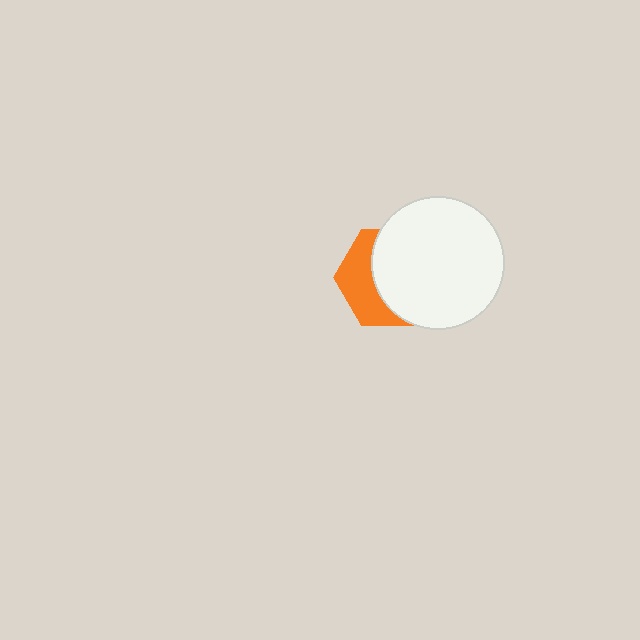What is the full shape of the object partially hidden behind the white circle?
The partially hidden object is an orange hexagon.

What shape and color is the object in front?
The object in front is a white circle.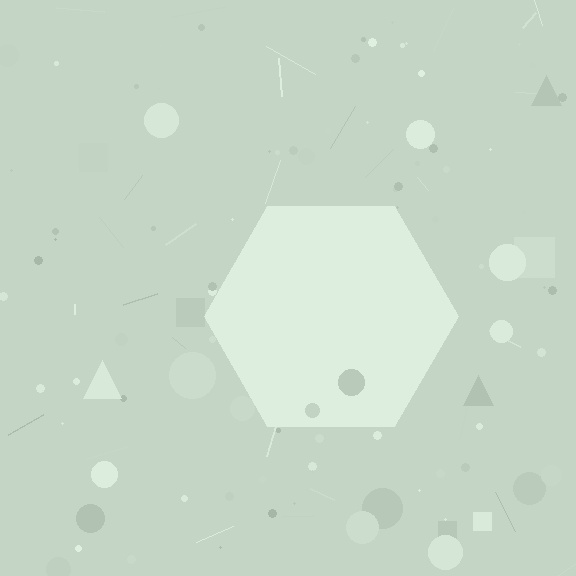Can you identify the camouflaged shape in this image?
The camouflaged shape is a hexagon.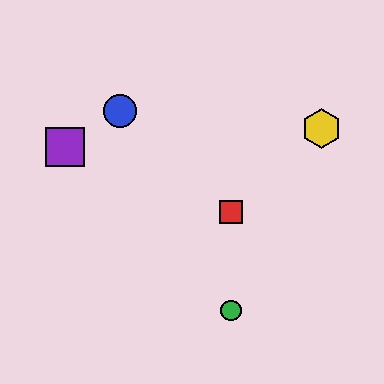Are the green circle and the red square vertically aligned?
Yes, both are at x≈231.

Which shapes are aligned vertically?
The red square, the green circle are aligned vertically.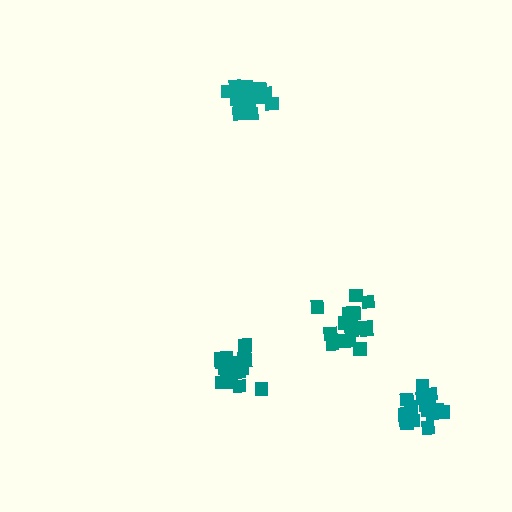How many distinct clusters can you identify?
There are 4 distinct clusters.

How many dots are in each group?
Group 1: 15 dots, Group 2: 19 dots, Group 3: 18 dots, Group 4: 18 dots (70 total).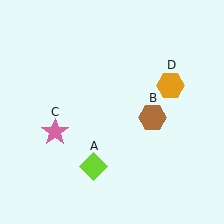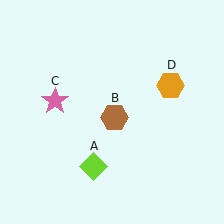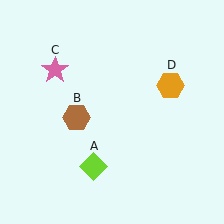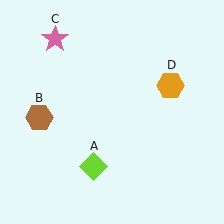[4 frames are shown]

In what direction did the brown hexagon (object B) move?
The brown hexagon (object B) moved left.